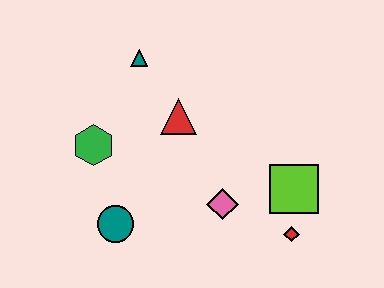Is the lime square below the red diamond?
No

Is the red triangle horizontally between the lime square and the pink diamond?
No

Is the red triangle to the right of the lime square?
No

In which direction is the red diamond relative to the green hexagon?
The red diamond is to the right of the green hexagon.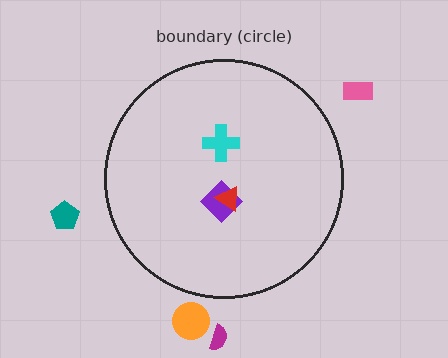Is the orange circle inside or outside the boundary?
Outside.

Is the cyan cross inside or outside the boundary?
Inside.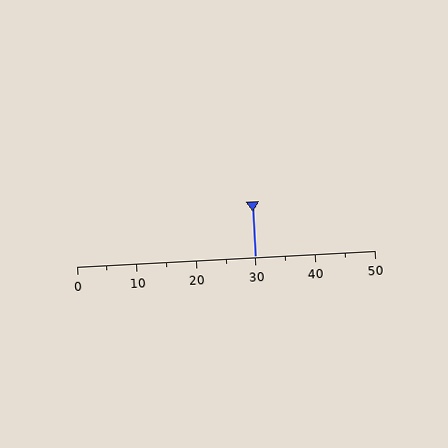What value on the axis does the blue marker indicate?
The marker indicates approximately 30.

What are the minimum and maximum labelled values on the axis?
The axis runs from 0 to 50.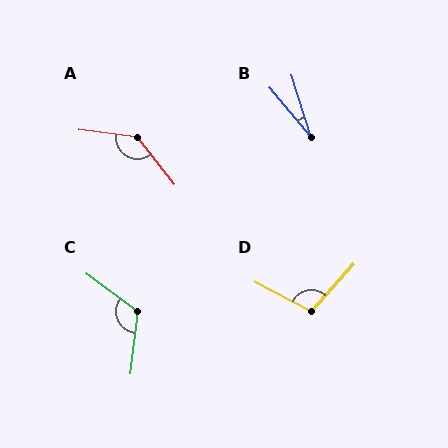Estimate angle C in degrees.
Approximately 120 degrees.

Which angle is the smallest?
B, at approximately 23 degrees.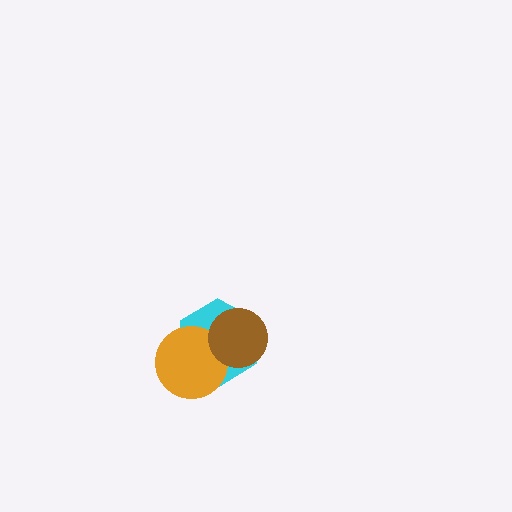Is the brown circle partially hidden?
No, no other shape covers it.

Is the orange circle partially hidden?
Yes, it is partially covered by another shape.